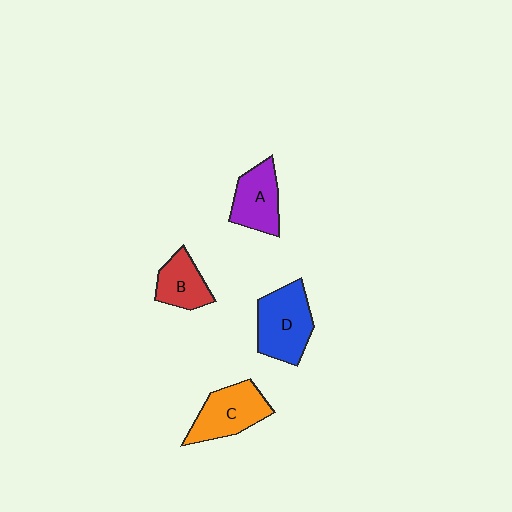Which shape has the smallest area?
Shape B (red).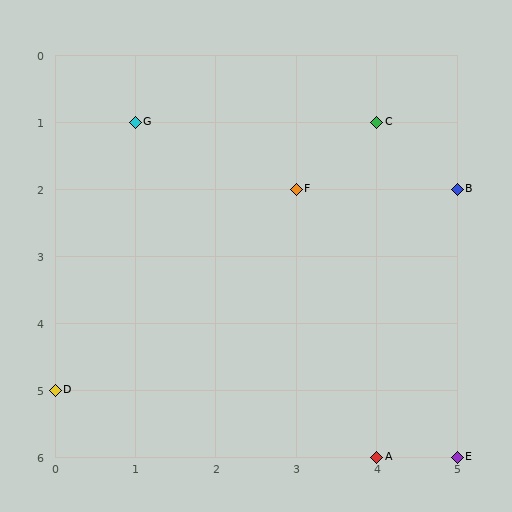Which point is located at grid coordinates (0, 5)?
Point D is at (0, 5).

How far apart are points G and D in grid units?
Points G and D are 1 column and 4 rows apart (about 4.1 grid units diagonally).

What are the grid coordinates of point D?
Point D is at grid coordinates (0, 5).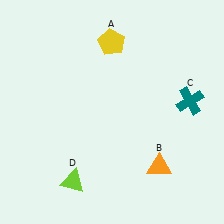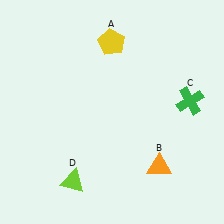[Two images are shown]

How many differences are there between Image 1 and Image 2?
There is 1 difference between the two images.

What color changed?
The cross (C) changed from teal in Image 1 to green in Image 2.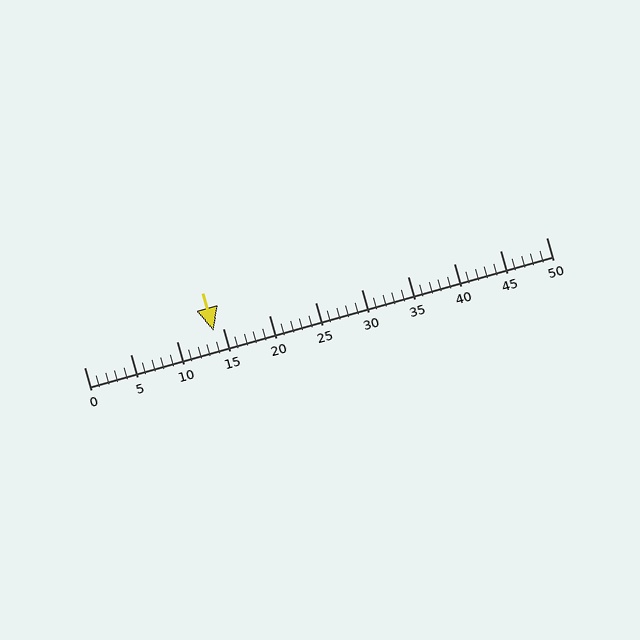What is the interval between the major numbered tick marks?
The major tick marks are spaced 5 units apart.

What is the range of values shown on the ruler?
The ruler shows values from 0 to 50.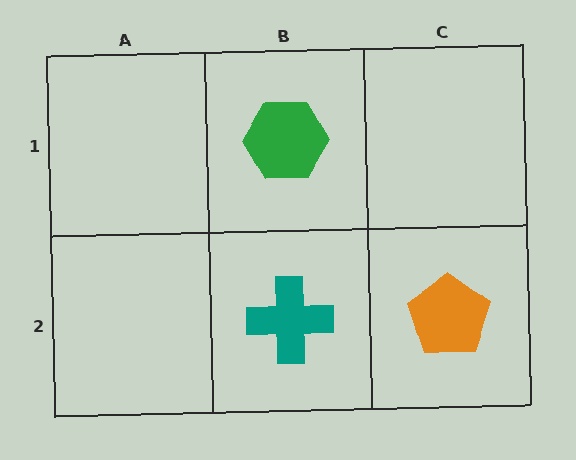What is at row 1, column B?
A green hexagon.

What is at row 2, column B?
A teal cross.